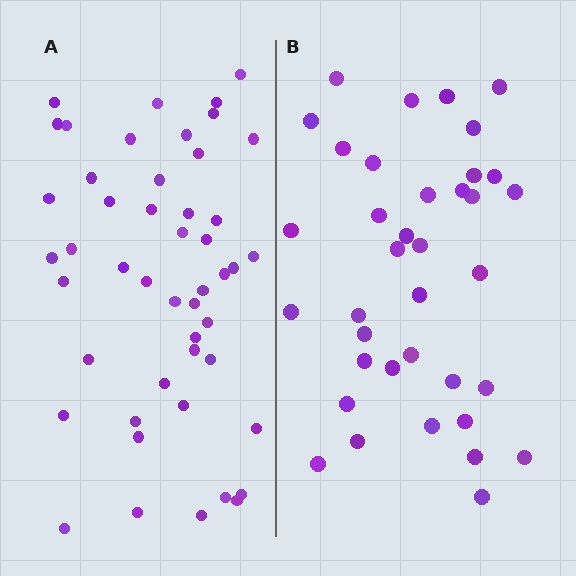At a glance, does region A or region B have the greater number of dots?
Region A (the left region) has more dots.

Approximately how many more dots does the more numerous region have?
Region A has roughly 12 or so more dots than region B.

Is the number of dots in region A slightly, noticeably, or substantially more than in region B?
Region A has noticeably more, but not dramatically so. The ratio is roughly 1.3 to 1.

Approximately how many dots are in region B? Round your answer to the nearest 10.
About 40 dots. (The exact count is 37, which rounds to 40.)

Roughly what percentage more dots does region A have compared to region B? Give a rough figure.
About 30% more.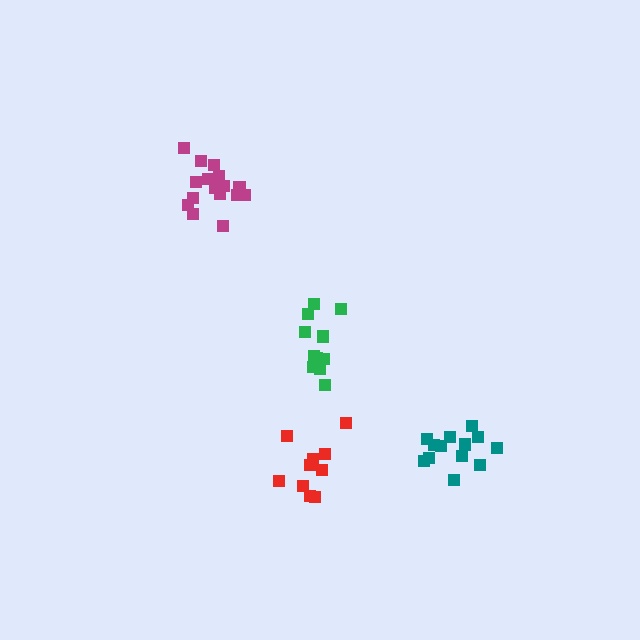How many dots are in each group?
Group 1: 10 dots, Group 2: 11 dots, Group 3: 16 dots, Group 4: 13 dots (50 total).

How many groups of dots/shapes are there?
There are 4 groups.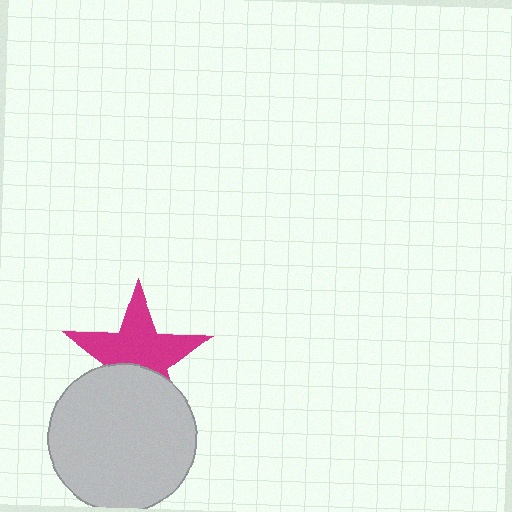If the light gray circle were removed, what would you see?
You would see the complete magenta star.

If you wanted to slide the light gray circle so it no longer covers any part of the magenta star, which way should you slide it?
Slide it down — that is the most direct way to separate the two shapes.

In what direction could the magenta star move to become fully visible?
The magenta star could move up. That would shift it out from behind the light gray circle entirely.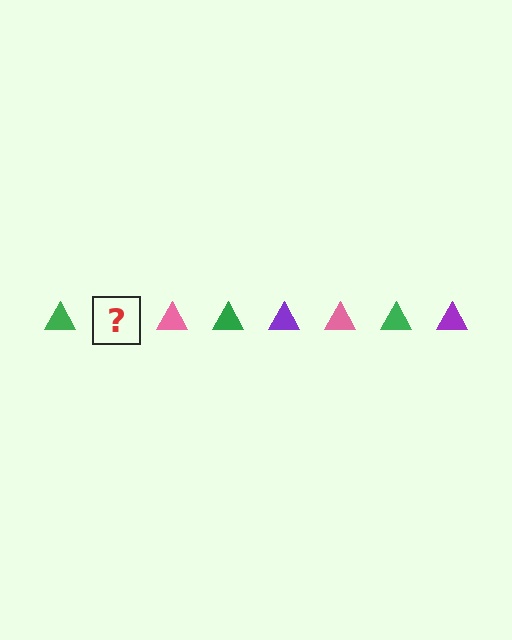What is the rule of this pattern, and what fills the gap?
The rule is that the pattern cycles through green, purple, pink triangles. The gap should be filled with a purple triangle.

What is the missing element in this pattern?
The missing element is a purple triangle.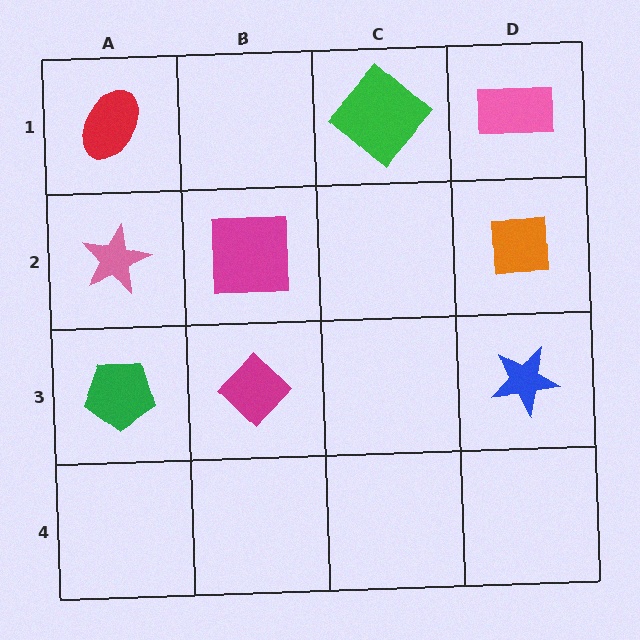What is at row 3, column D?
A blue star.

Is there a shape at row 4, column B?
No, that cell is empty.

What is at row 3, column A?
A green pentagon.